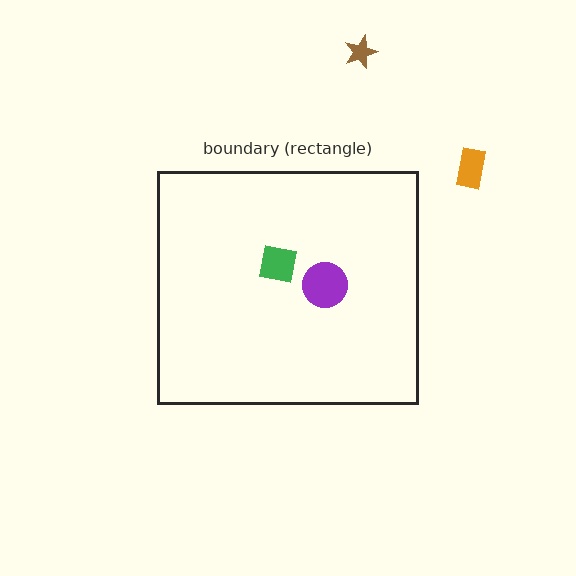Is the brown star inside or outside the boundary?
Outside.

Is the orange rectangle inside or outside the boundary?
Outside.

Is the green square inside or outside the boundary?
Inside.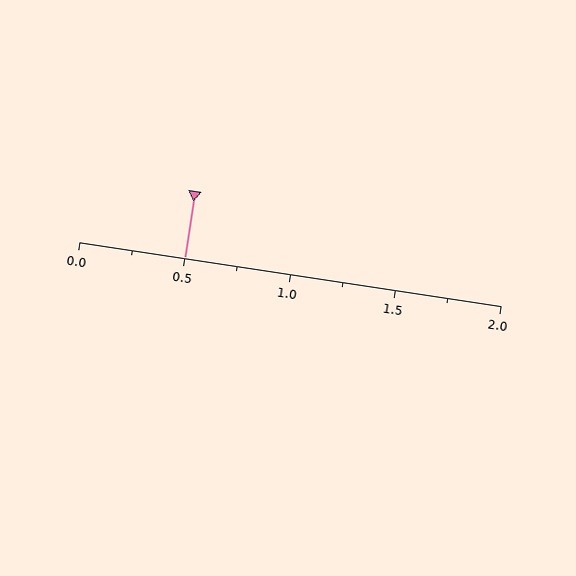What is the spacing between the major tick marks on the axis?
The major ticks are spaced 0.5 apart.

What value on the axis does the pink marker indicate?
The marker indicates approximately 0.5.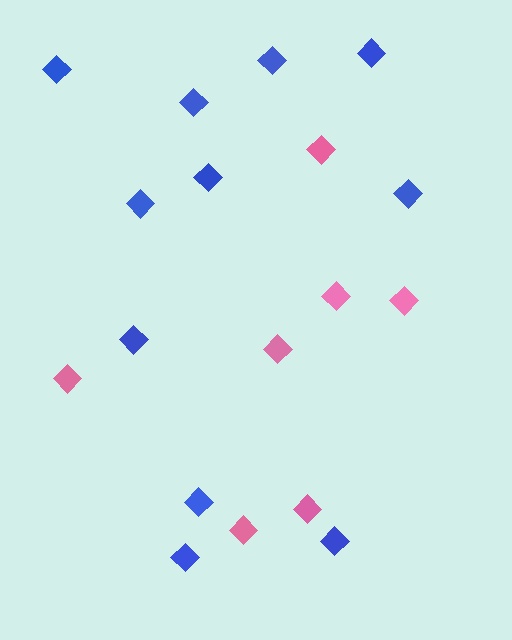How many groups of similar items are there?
There are 2 groups: one group of pink diamonds (7) and one group of blue diamonds (11).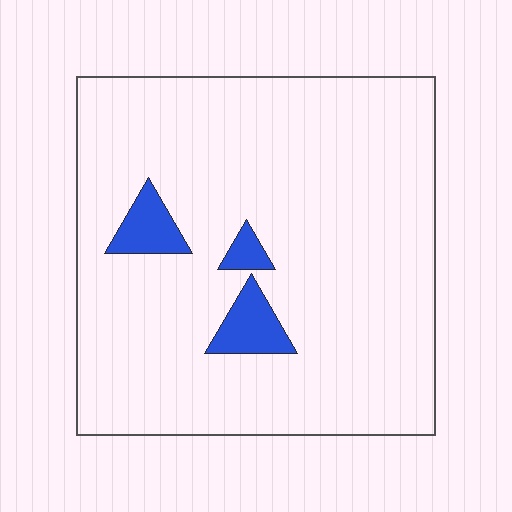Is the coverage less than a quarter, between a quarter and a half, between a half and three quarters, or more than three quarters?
Less than a quarter.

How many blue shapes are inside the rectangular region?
3.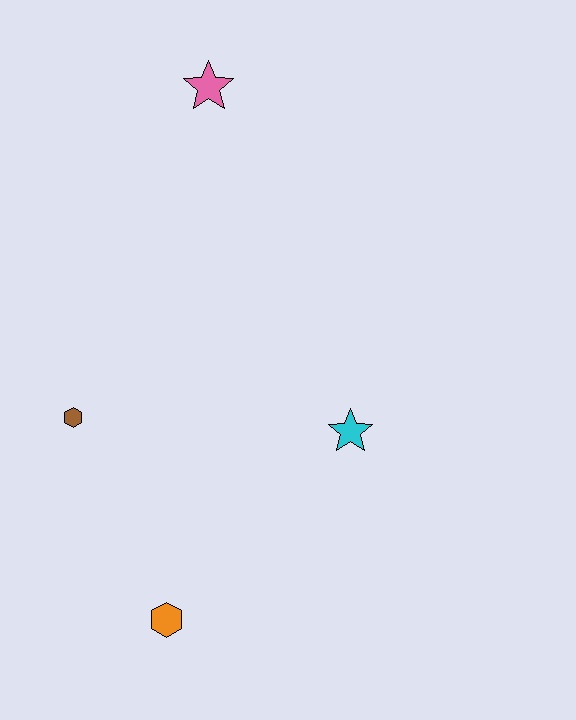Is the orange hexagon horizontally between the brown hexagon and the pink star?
Yes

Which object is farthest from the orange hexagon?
The pink star is farthest from the orange hexagon.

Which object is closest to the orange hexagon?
The brown hexagon is closest to the orange hexagon.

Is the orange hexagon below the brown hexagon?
Yes